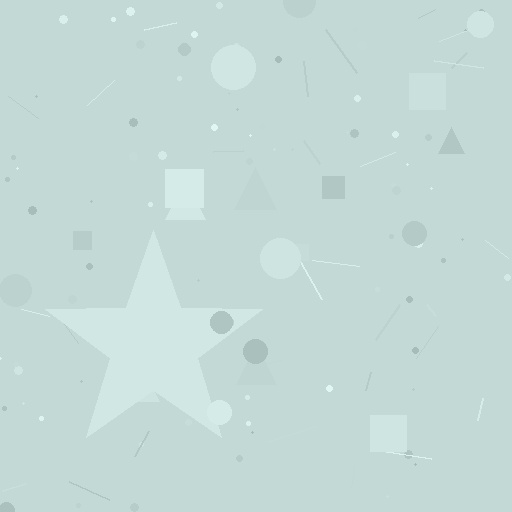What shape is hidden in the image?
A star is hidden in the image.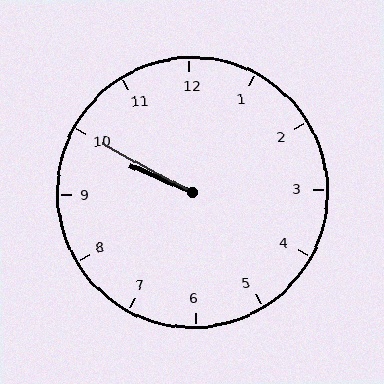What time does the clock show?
9:50.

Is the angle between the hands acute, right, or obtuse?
It is acute.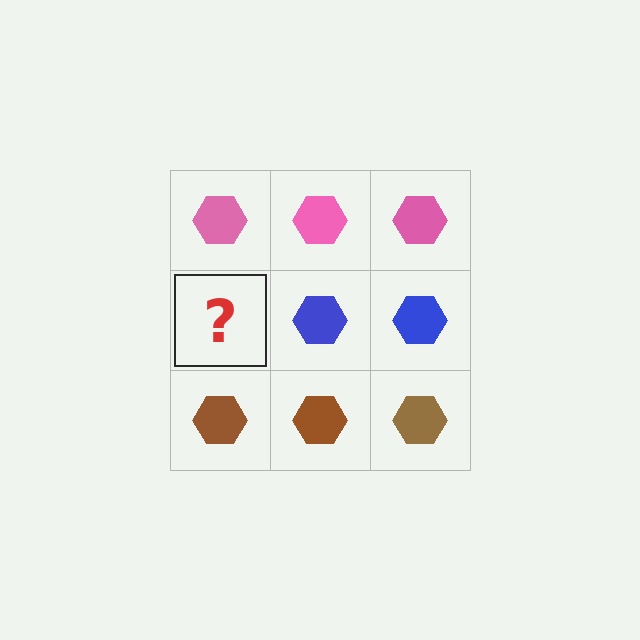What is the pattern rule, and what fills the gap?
The rule is that each row has a consistent color. The gap should be filled with a blue hexagon.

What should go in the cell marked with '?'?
The missing cell should contain a blue hexagon.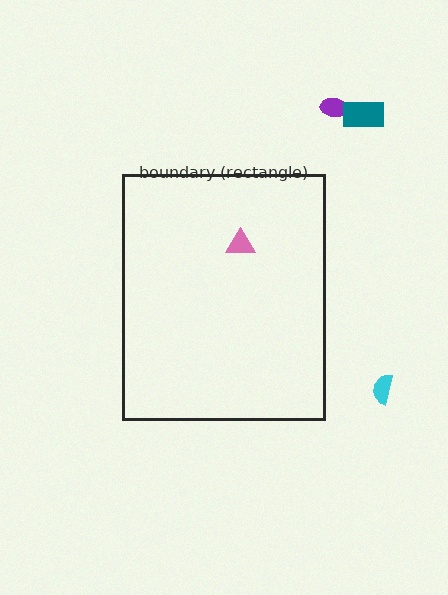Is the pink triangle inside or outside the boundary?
Inside.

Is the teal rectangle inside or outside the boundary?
Outside.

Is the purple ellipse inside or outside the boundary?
Outside.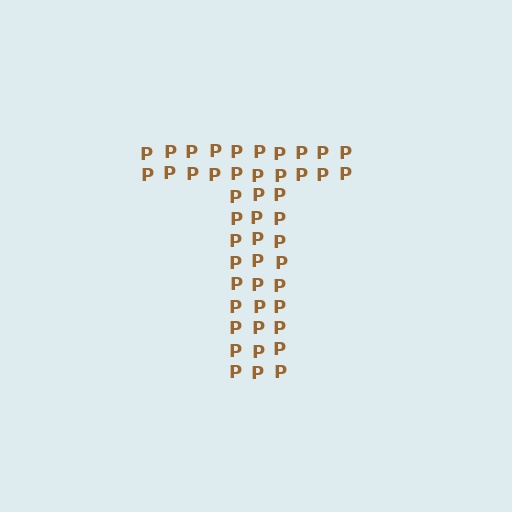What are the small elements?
The small elements are letter P's.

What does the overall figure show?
The overall figure shows the letter T.